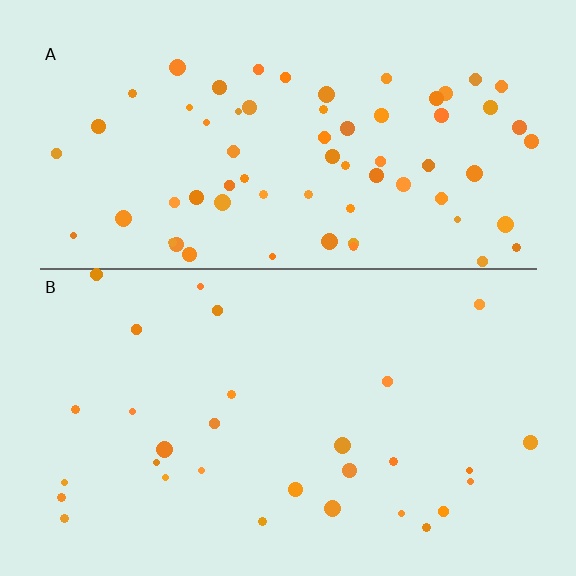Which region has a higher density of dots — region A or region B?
A (the top).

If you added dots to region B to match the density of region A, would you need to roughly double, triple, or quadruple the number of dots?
Approximately double.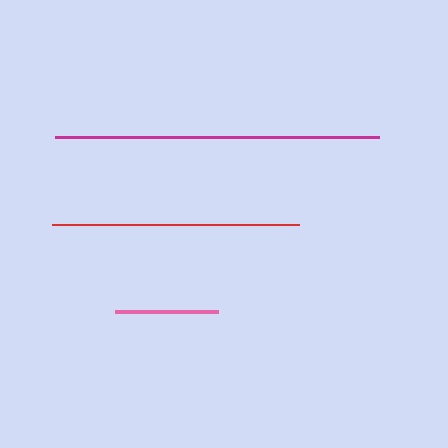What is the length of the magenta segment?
The magenta segment is approximately 325 pixels long.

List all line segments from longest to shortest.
From longest to shortest: magenta, red, pink.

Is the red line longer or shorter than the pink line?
The red line is longer than the pink line.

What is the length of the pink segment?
The pink segment is approximately 103 pixels long.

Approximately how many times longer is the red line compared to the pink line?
The red line is approximately 2.4 times the length of the pink line.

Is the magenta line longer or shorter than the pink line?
The magenta line is longer than the pink line.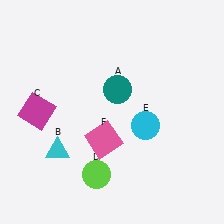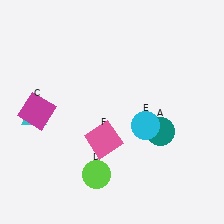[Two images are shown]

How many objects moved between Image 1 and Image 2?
2 objects moved between the two images.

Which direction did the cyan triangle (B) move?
The cyan triangle (B) moved up.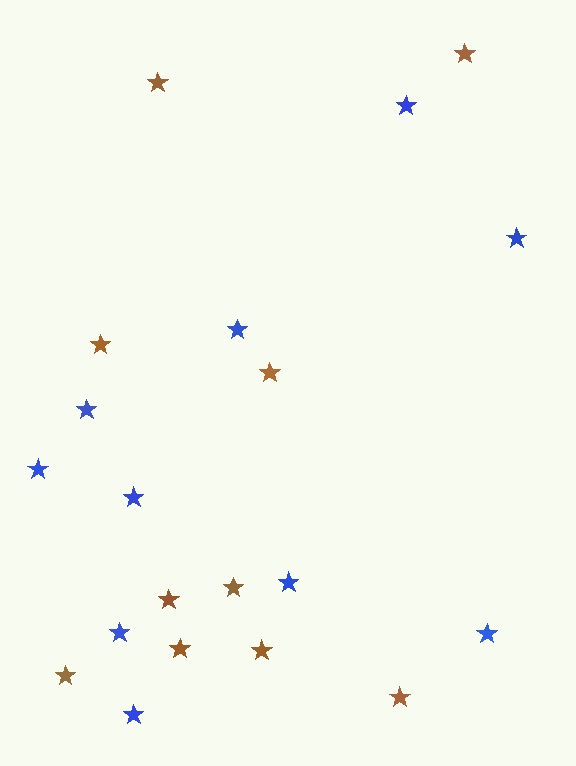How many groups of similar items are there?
There are 2 groups: one group of blue stars (10) and one group of brown stars (10).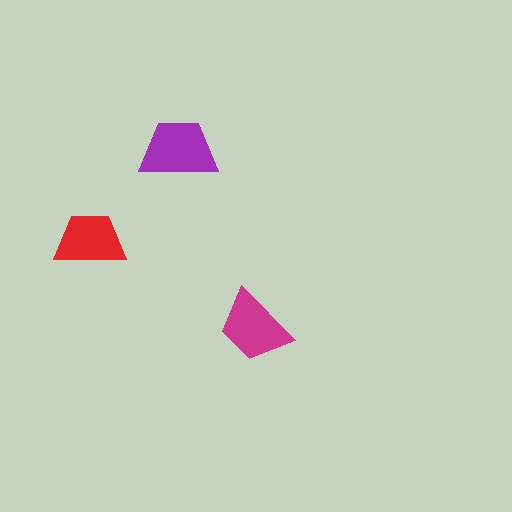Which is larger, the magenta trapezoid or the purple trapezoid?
The purple one.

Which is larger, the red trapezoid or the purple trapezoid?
The purple one.